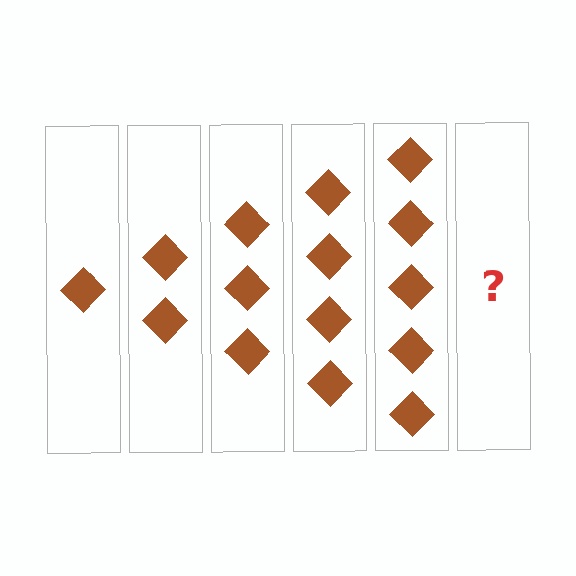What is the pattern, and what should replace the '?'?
The pattern is that each step adds one more diamond. The '?' should be 6 diamonds.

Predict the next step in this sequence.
The next step is 6 diamonds.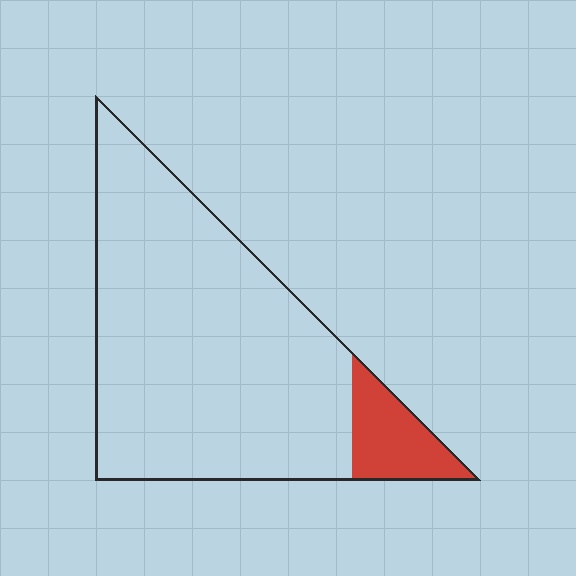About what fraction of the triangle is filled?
About one tenth (1/10).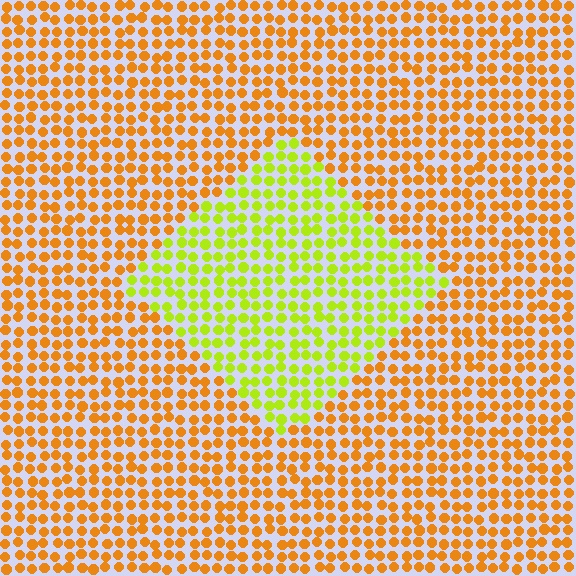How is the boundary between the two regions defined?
The boundary is defined purely by a slight shift in hue (about 45 degrees). Spacing, size, and orientation are identical on both sides.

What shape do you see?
I see a diamond.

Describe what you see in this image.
The image is filled with small orange elements in a uniform arrangement. A diamond-shaped region is visible where the elements are tinted to a slightly different hue, forming a subtle color boundary.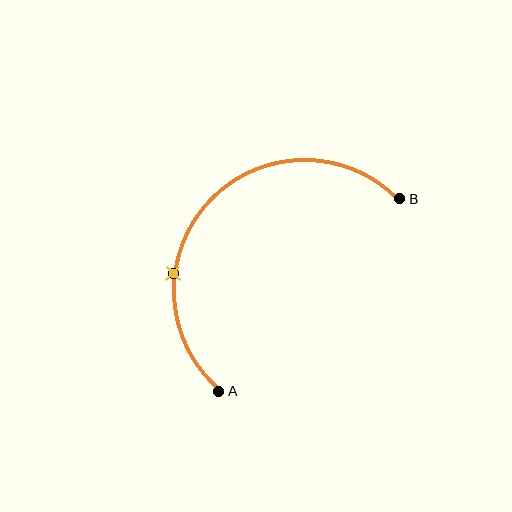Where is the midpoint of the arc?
The arc midpoint is the point on the curve farthest from the straight line joining A and B. It sits above and to the left of that line.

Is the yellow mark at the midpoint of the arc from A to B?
No. The yellow mark lies on the arc but is closer to endpoint A. The arc midpoint would be at the point on the curve equidistant along the arc from both A and B.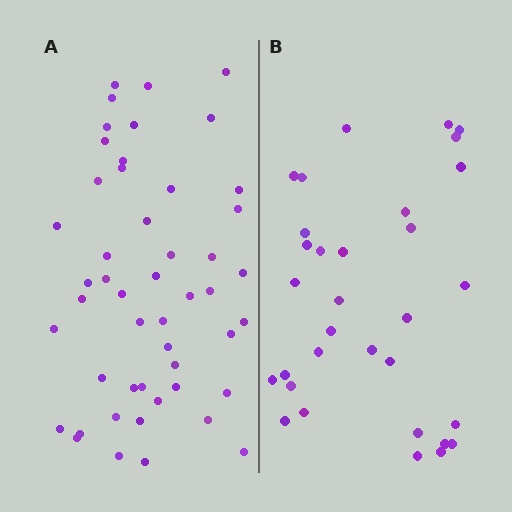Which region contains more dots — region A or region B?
Region A (the left region) has more dots.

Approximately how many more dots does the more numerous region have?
Region A has approximately 15 more dots than region B.